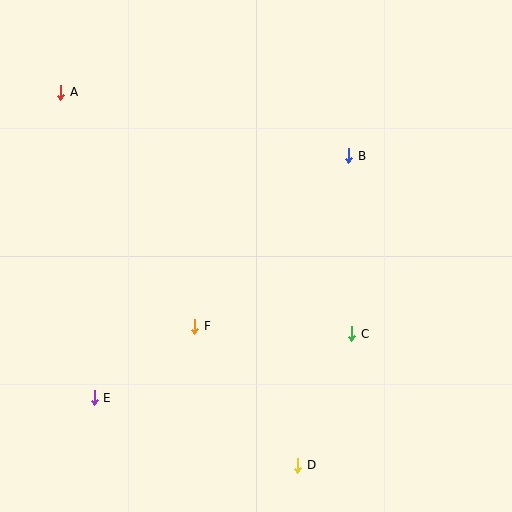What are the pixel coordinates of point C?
Point C is at (352, 334).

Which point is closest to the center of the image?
Point F at (195, 326) is closest to the center.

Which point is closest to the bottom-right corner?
Point D is closest to the bottom-right corner.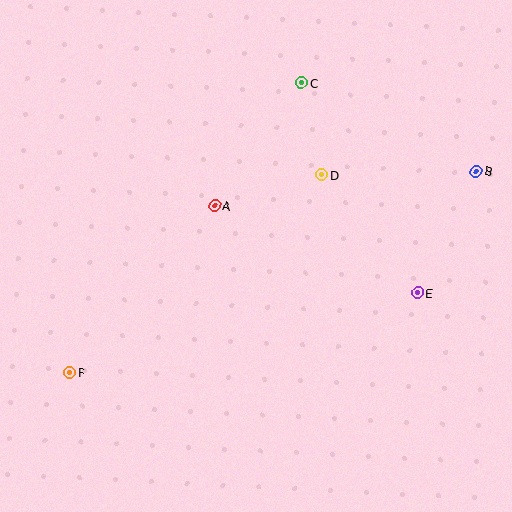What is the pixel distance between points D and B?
The distance between D and B is 154 pixels.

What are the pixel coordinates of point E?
Point E is at (418, 293).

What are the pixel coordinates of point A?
Point A is at (215, 206).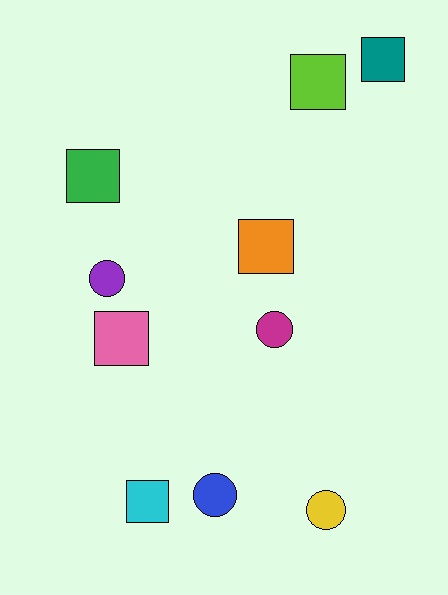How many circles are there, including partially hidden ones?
There are 4 circles.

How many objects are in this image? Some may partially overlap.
There are 10 objects.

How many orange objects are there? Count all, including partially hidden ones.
There is 1 orange object.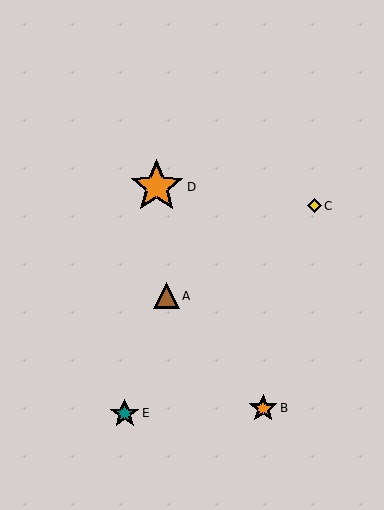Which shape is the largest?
The orange star (labeled D) is the largest.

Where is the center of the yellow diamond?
The center of the yellow diamond is at (314, 206).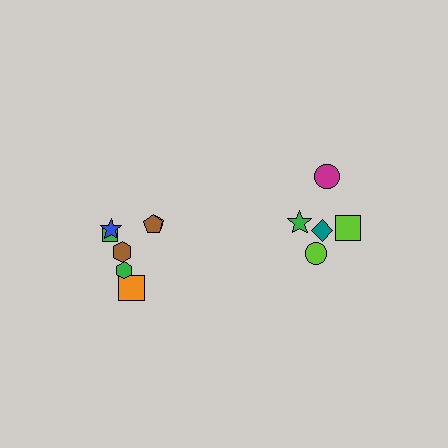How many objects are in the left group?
There are 7 objects.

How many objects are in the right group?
There are 5 objects.